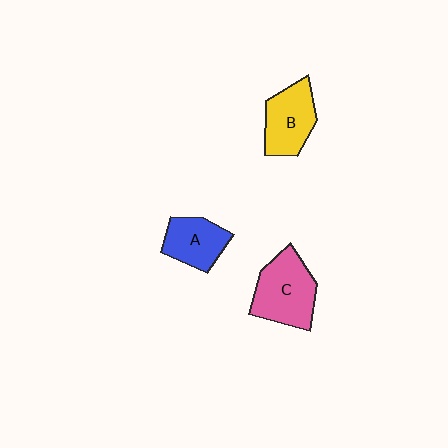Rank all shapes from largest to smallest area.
From largest to smallest: C (pink), B (yellow), A (blue).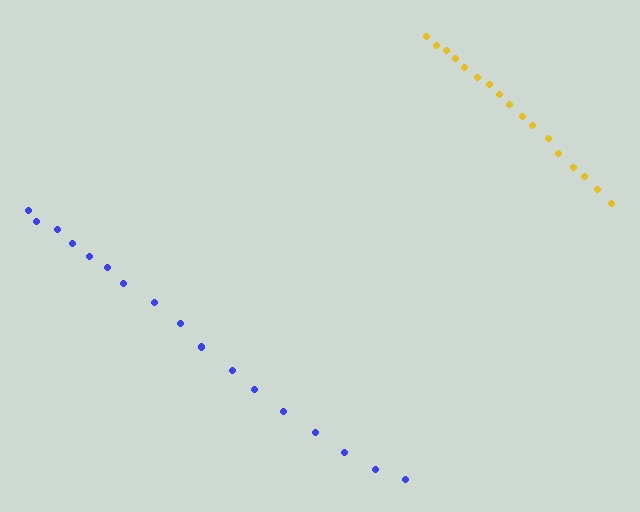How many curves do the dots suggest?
There are 2 distinct paths.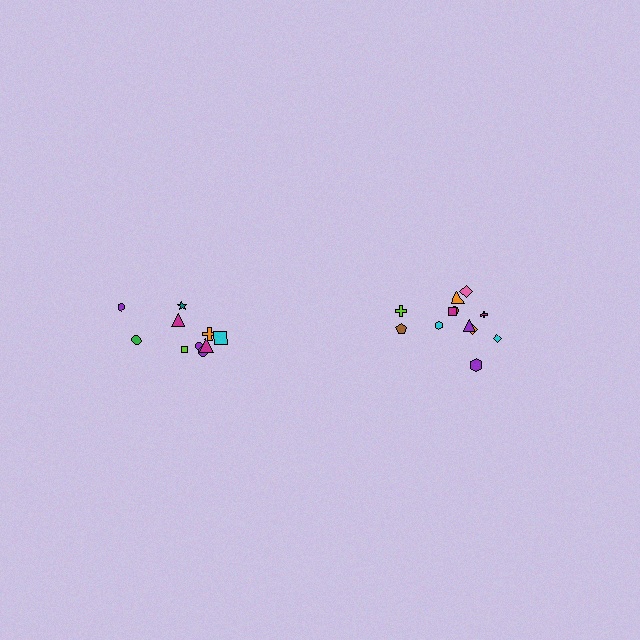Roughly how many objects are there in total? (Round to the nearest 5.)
Roughly 20 objects in total.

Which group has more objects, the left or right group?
The right group.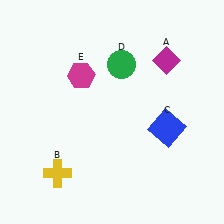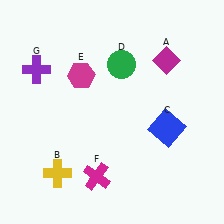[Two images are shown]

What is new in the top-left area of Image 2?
A purple cross (G) was added in the top-left area of Image 2.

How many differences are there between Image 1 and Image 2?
There are 2 differences between the two images.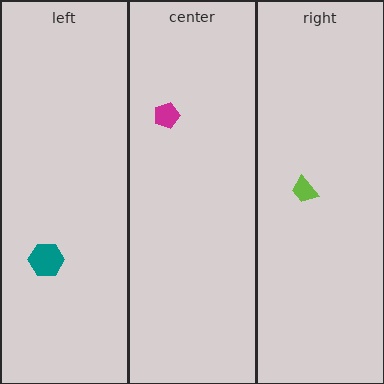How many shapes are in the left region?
1.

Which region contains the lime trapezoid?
The right region.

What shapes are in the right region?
The lime trapezoid.